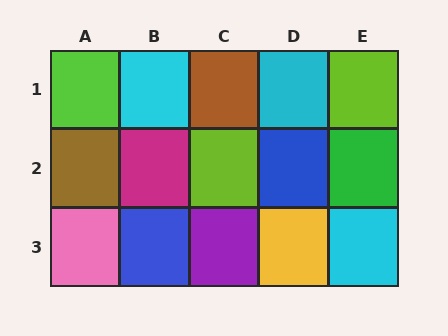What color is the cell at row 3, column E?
Cyan.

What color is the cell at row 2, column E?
Green.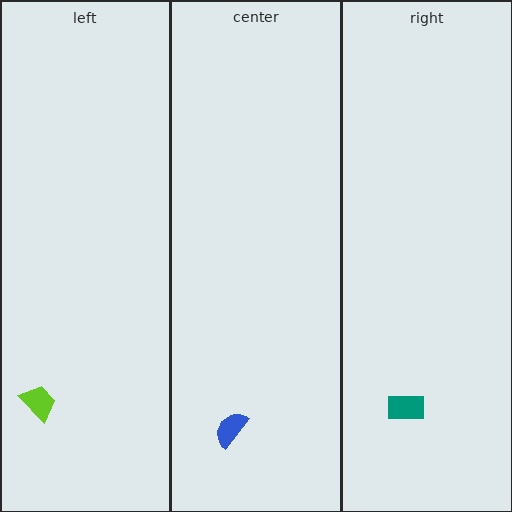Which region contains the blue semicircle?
The center region.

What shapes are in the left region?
The lime trapezoid.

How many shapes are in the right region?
1.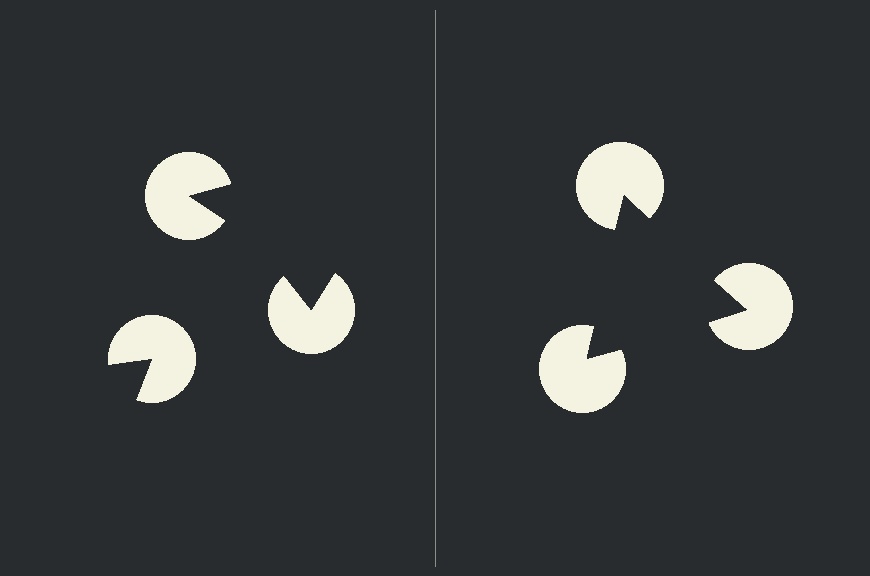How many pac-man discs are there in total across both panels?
6 — 3 on each side.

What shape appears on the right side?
An illusory triangle.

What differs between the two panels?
The pac-man discs are positioned identically on both sides; only the wedge orientations differ. On the right they align to a triangle; on the left they are misaligned.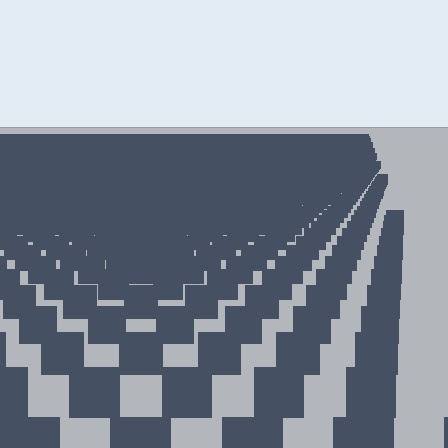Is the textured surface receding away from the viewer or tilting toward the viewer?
The surface is receding away from the viewer. Texture elements get smaller and denser toward the top.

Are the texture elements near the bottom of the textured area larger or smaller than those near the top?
Larger. Near the bottom, elements are closer to the viewer and appear at a bigger on-screen size.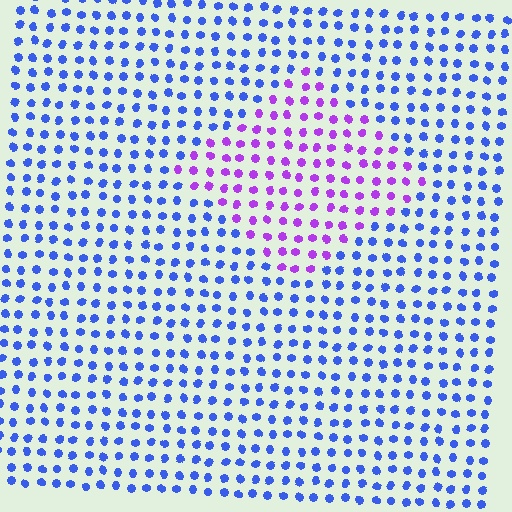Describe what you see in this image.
The image is filled with small blue elements in a uniform arrangement. A diamond-shaped region is visible where the elements are tinted to a slightly different hue, forming a subtle color boundary.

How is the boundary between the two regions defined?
The boundary is defined purely by a slight shift in hue (about 54 degrees). Spacing, size, and orientation are identical on both sides.